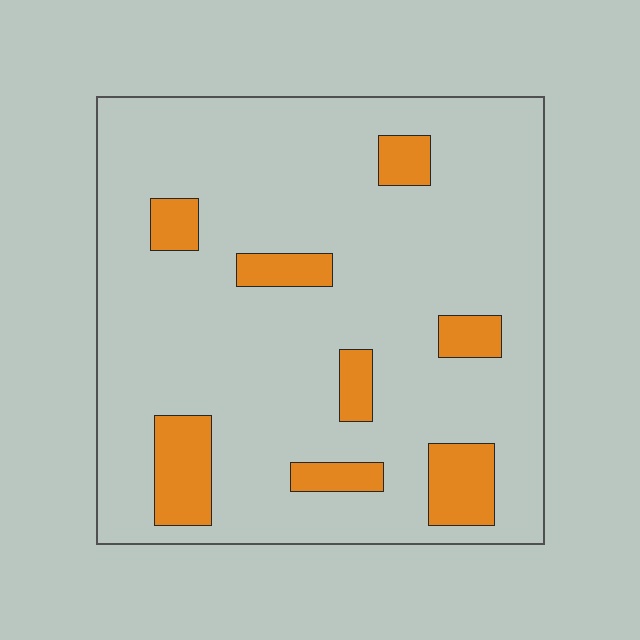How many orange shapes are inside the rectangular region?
8.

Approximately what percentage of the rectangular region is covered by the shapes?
Approximately 15%.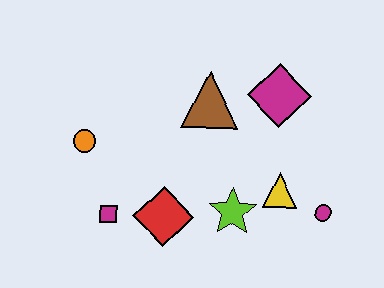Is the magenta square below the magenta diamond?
Yes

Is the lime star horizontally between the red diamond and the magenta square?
No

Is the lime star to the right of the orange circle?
Yes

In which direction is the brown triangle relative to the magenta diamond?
The brown triangle is to the left of the magenta diamond.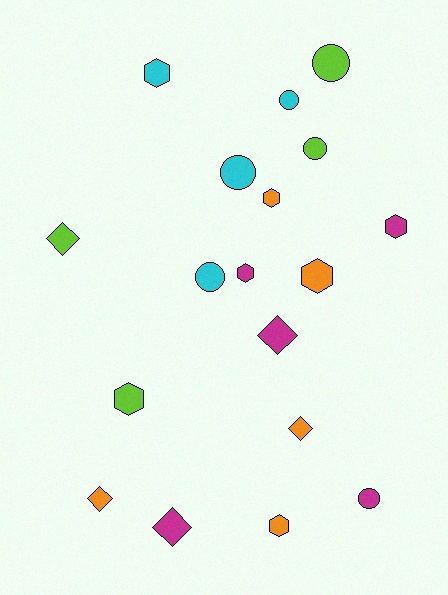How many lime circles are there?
There are 2 lime circles.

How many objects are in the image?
There are 18 objects.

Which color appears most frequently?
Magenta, with 5 objects.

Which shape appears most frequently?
Hexagon, with 7 objects.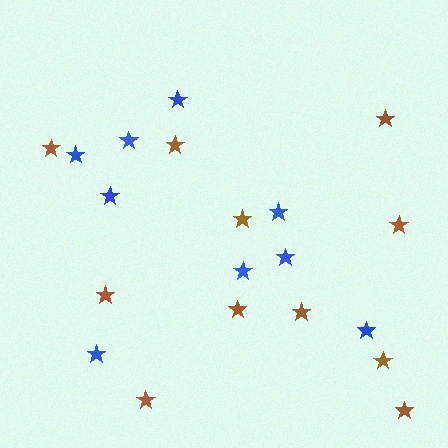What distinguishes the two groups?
There are 2 groups: one group of brown stars (11) and one group of blue stars (9).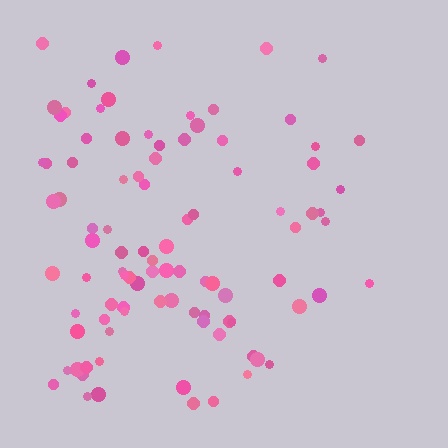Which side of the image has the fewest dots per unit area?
The right.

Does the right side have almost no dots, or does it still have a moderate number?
Still a moderate number, just noticeably fewer than the left.